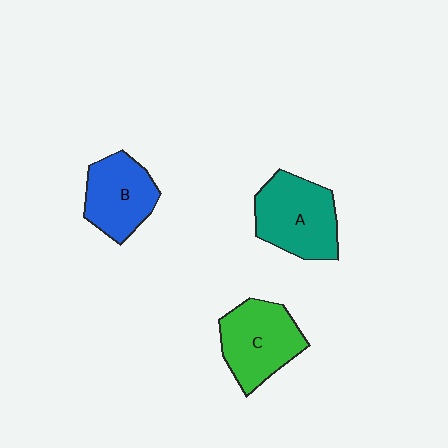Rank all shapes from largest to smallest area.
From largest to smallest: A (teal), C (green), B (blue).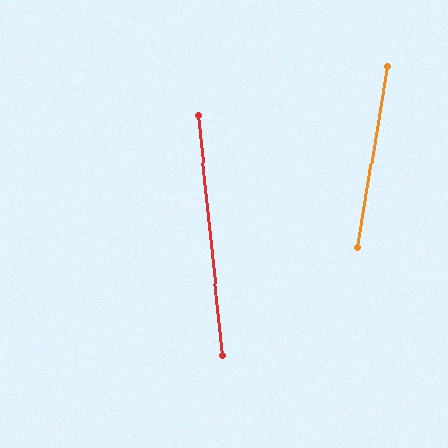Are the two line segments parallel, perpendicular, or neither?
Neither parallel nor perpendicular — they differ by about 16°.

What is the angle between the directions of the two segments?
Approximately 16 degrees.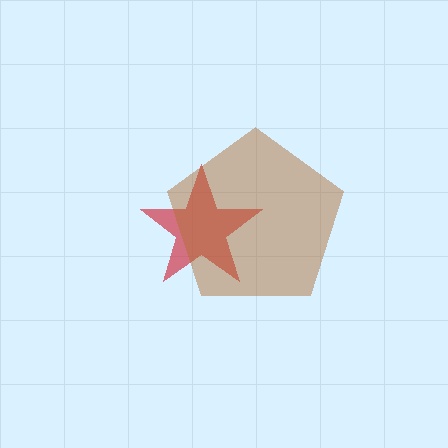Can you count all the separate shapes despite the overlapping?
Yes, there are 2 separate shapes.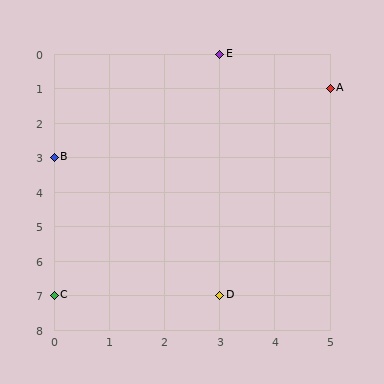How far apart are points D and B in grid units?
Points D and B are 3 columns and 4 rows apart (about 5.0 grid units diagonally).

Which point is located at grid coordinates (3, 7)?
Point D is at (3, 7).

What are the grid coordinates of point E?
Point E is at grid coordinates (3, 0).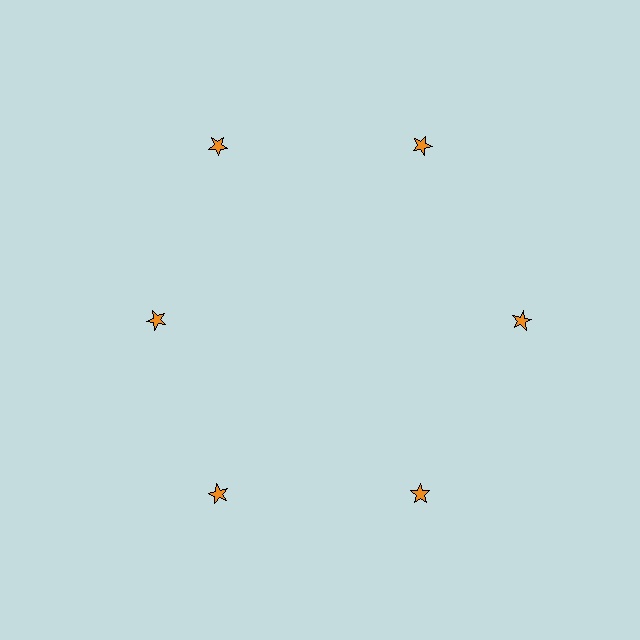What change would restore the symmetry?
The symmetry would be restored by moving it outward, back onto the ring so that all 6 stars sit at equal angles and equal distance from the center.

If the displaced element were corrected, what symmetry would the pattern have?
It would have 6-fold rotational symmetry — the pattern would map onto itself every 60 degrees.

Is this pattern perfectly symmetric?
No. The 6 orange stars are arranged in a ring, but one element near the 9 o'clock position is pulled inward toward the center, breaking the 6-fold rotational symmetry.